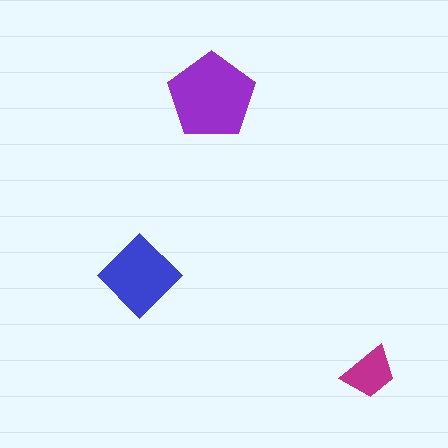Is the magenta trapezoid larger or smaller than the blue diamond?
Smaller.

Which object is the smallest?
The magenta trapezoid.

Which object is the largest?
The purple pentagon.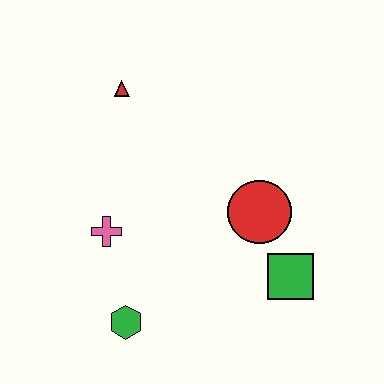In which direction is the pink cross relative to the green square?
The pink cross is to the left of the green square.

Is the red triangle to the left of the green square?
Yes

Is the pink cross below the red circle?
Yes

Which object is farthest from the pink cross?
The green square is farthest from the pink cross.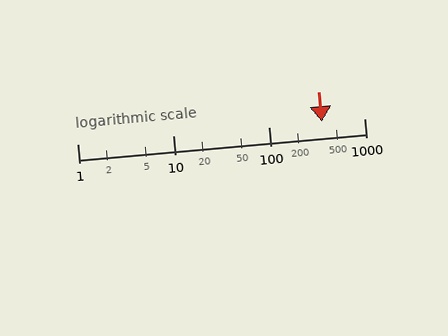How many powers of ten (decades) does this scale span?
The scale spans 3 decades, from 1 to 1000.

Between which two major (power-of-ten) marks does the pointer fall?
The pointer is between 100 and 1000.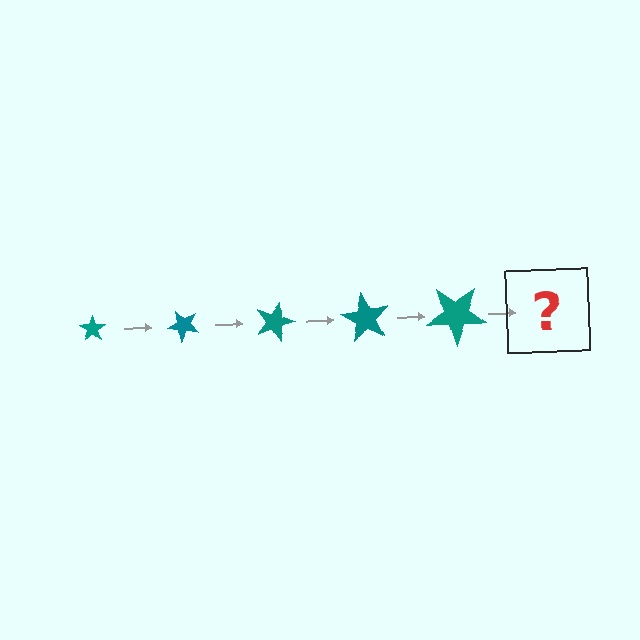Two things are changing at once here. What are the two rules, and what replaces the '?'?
The two rules are that the star grows larger each step and it rotates 45 degrees each step. The '?' should be a star, larger than the previous one and rotated 225 degrees from the start.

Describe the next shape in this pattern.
It should be a star, larger than the previous one and rotated 225 degrees from the start.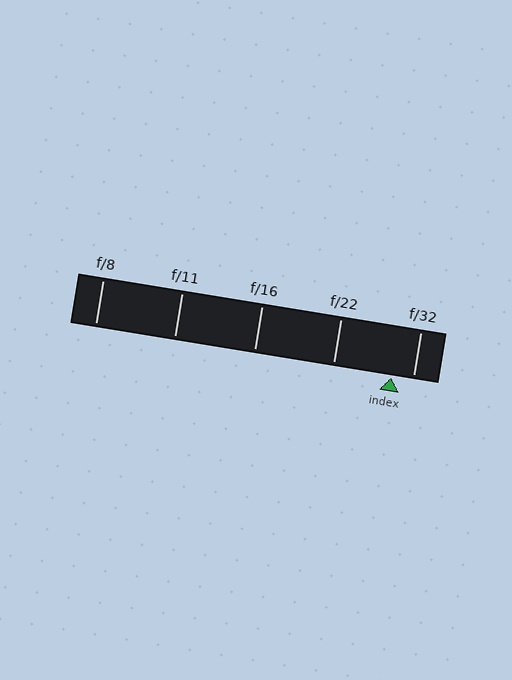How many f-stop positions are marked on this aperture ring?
There are 5 f-stop positions marked.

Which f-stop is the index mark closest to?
The index mark is closest to f/32.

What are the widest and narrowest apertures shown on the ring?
The widest aperture shown is f/8 and the narrowest is f/32.